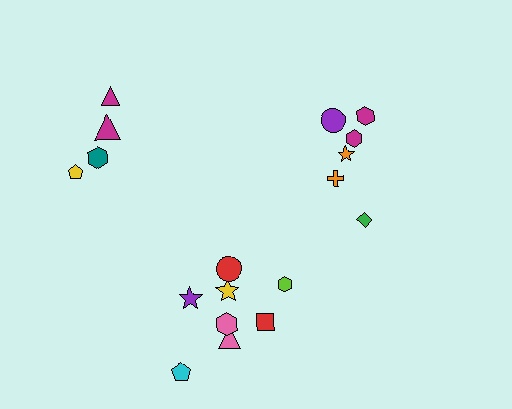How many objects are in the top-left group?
There are 4 objects.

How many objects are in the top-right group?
There are 6 objects.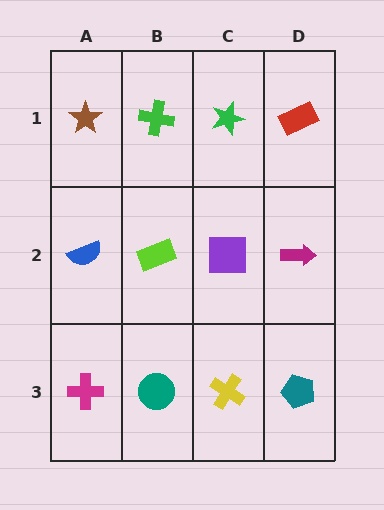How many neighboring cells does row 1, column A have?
2.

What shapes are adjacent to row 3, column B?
A lime rectangle (row 2, column B), a magenta cross (row 3, column A), a yellow cross (row 3, column C).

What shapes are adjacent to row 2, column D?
A red rectangle (row 1, column D), a teal pentagon (row 3, column D), a purple square (row 2, column C).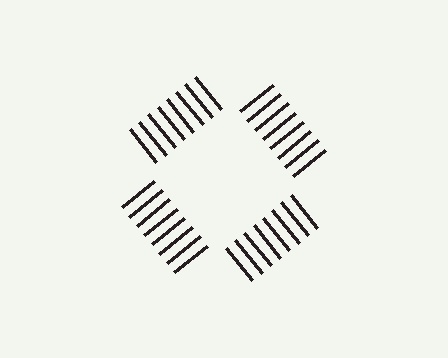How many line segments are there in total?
32 — 8 along each of the 4 edges.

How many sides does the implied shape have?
4 sides — the line-ends trace a square.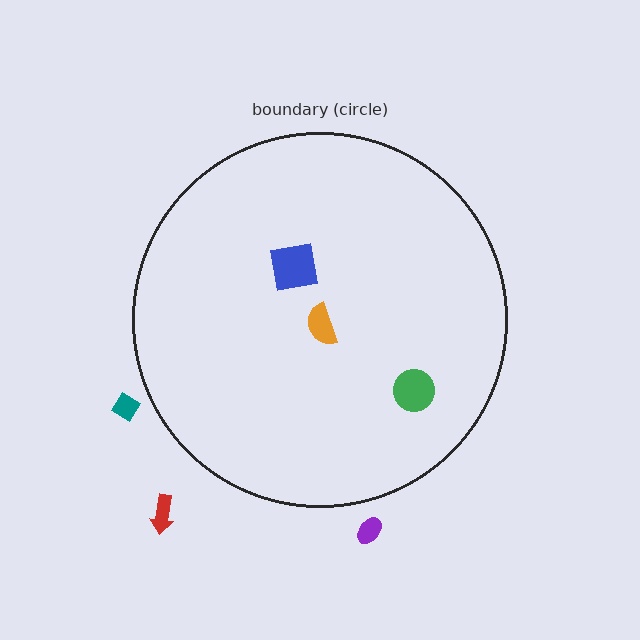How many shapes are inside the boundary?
3 inside, 3 outside.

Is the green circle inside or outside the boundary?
Inside.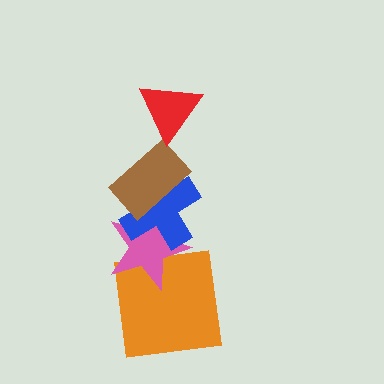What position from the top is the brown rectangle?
The brown rectangle is 2nd from the top.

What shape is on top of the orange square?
The pink star is on top of the orange square.